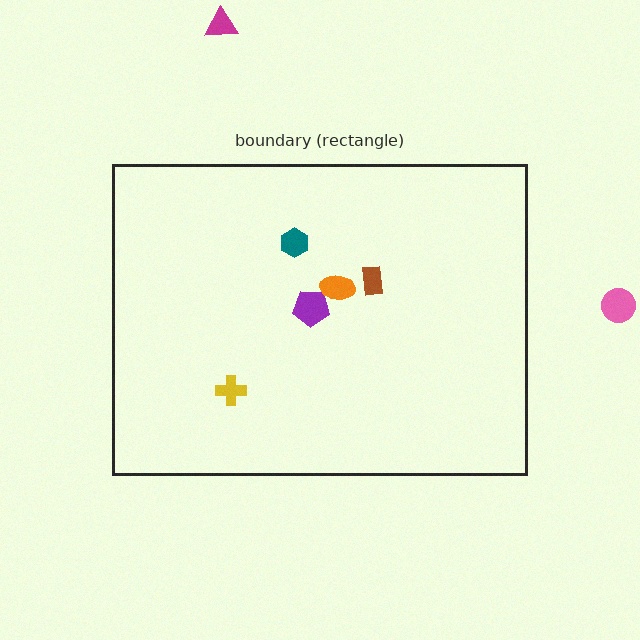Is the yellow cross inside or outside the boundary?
Inside.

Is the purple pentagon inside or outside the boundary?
Inside.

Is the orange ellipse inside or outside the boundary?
Inside.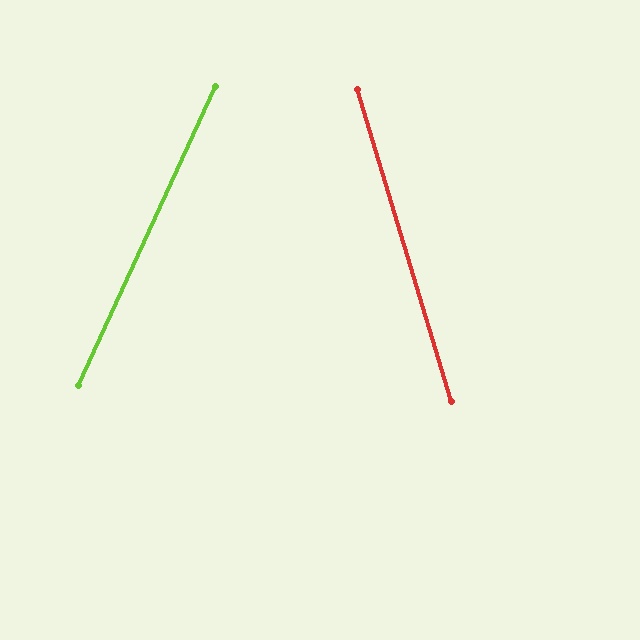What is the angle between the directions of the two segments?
Approximately 41 degrees.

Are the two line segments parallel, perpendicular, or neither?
Neither parallel nor perpendicular — they differ by about 41°.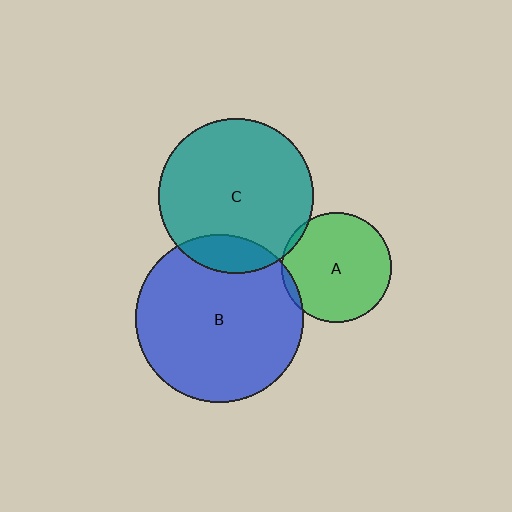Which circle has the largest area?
Circle B (blue).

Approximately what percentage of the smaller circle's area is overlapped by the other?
Approximately 5%.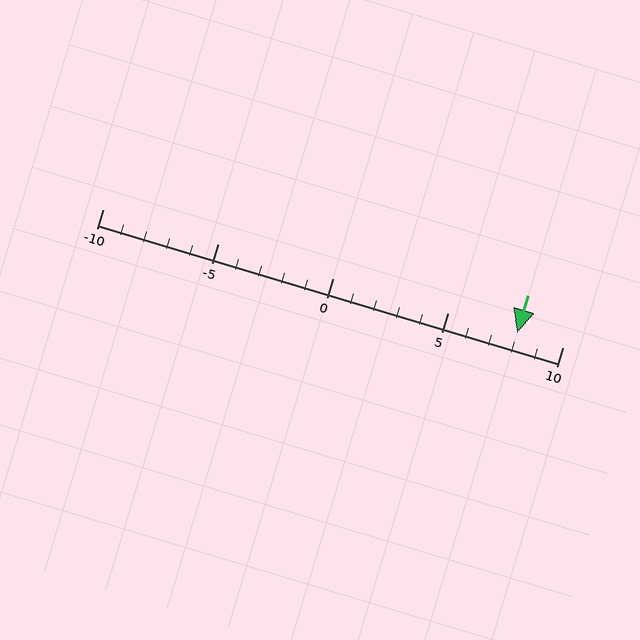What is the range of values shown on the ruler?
The ruler shows values from -10 to 10.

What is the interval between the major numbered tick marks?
The major tick marks are spaced 5 units apart.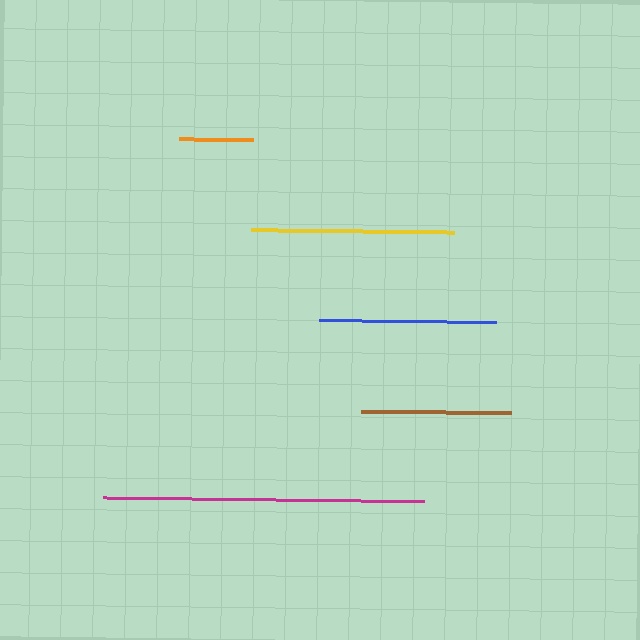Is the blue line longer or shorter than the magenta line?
The magenta line is longer than the blue line.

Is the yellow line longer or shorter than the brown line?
The yellow line is longer than the brown line.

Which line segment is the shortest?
The orange line is the shortest at approximately 74 pixels.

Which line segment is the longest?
The magenta line is the longest at approximately 321 pixels.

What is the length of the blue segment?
The blue segment is approximately 177 pixels long.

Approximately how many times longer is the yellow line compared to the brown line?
The yellow line is approximately 1.3 times the length of the brown line.